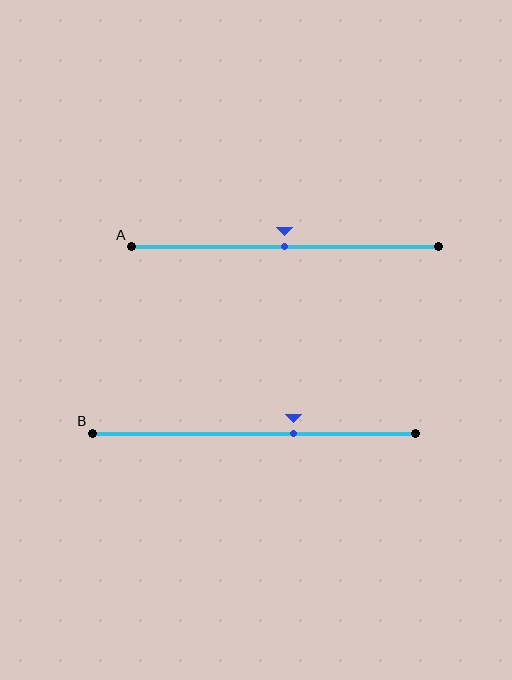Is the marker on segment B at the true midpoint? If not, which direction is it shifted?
No, the marker on segment B is shifted to the right by about 12% of the segment length.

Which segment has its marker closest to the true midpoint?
Segment A has its marker closest to the true midpoint.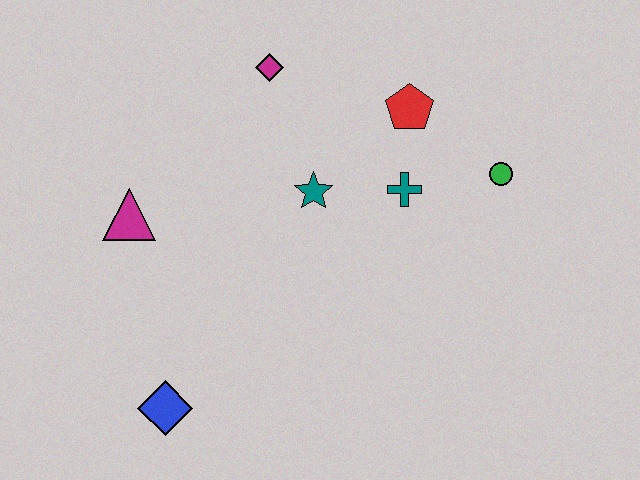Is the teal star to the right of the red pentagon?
No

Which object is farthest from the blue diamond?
The green circle is farthest from the blue diamond.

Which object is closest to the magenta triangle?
The teal star is closest to the magenta triangle.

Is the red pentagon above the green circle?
Yes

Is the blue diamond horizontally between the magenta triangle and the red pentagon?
Yes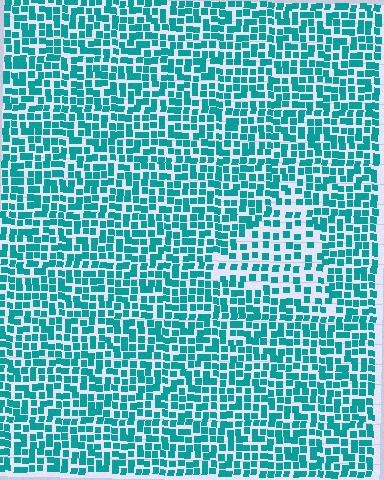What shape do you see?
I see a triangle.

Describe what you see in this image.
The image contains small teal elements arranged at two different densities. A triangle-shaped region is visible where the elements are less densely packed than the surrounding area.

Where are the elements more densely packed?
The elements are more densely packed outside the triangle boundary.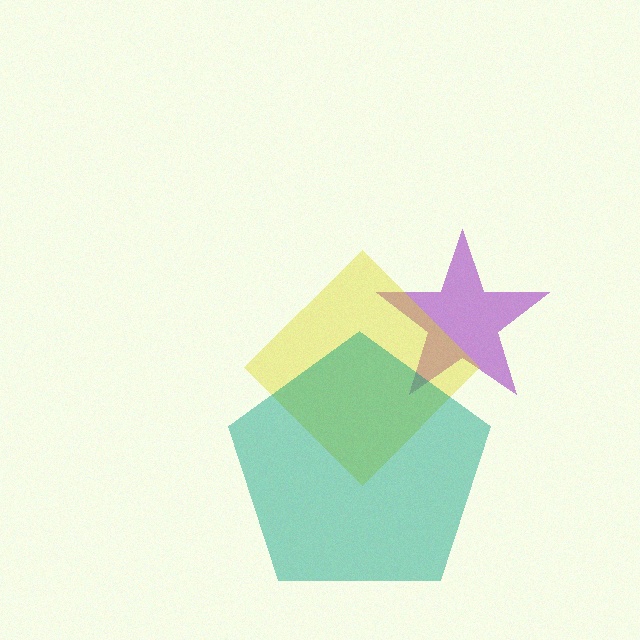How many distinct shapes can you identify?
There are 3 distinct shapes: a purple star, a yellow diamond, a teal pentagon.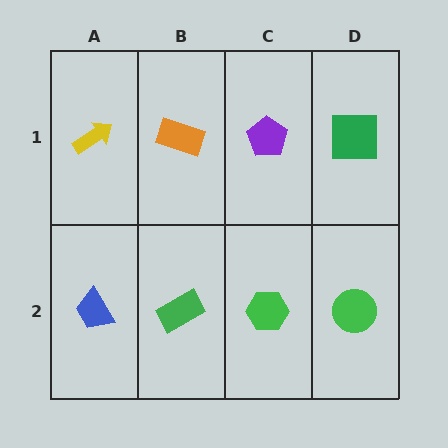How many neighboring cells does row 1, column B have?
3.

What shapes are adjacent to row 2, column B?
An orange rectangle (row 1, column B), a blue trapezoid (row 2, column A), a green hexagon (row 2, column C).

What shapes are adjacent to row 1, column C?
A green hexagon (row 2, column C), an orange rectangle (row 1, column B), a green square (row 1, column D).